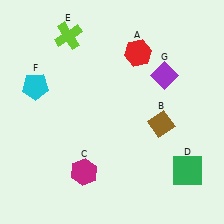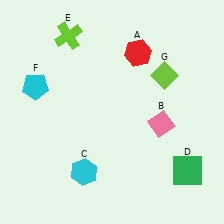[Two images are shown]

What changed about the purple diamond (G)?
In Image 1, G is purple. In Image 2, it changed to lime.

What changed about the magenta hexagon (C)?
In Image 1, C is magenta. In Image 2, it changed to cyan.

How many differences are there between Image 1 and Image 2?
There are 3 differences between the two images.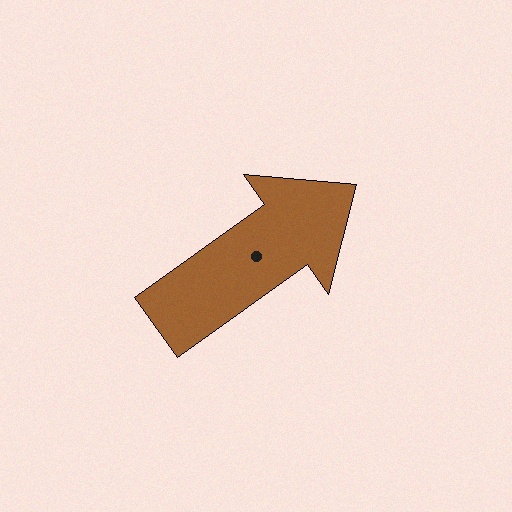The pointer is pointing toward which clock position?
Roughly 2 o'clock.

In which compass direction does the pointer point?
Northeast.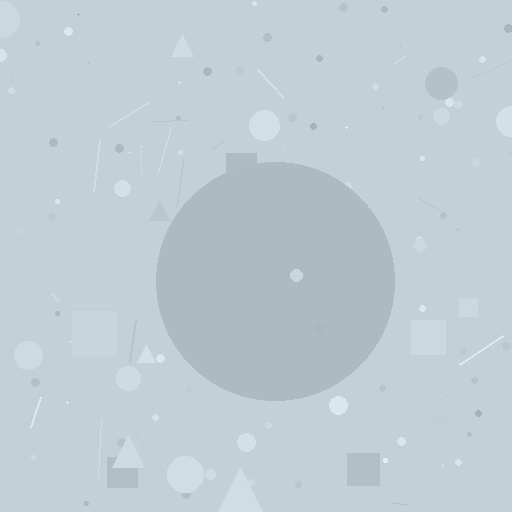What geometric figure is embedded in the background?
A circle is embedded in the background.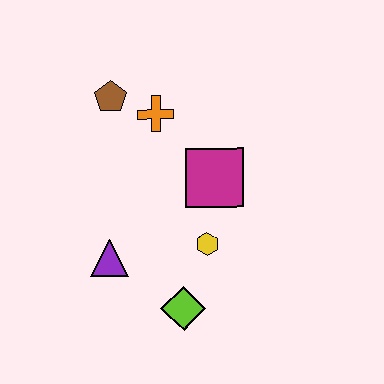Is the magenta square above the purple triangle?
Yes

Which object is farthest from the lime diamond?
The brown pentagon is farthest from the lime diamond.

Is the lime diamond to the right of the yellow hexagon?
No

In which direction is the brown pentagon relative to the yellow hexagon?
The brown pentagon is above the yellow hexagon.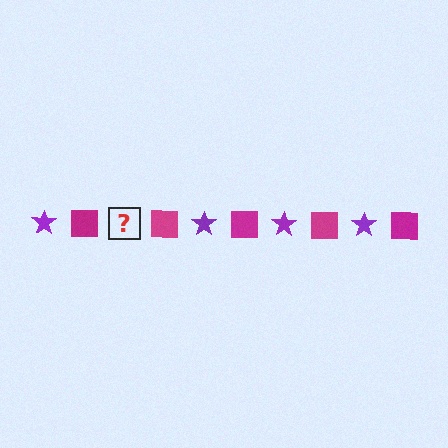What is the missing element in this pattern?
The missing element is a purple star.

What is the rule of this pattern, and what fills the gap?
The rule is that the pattern alternates between purple star and magenta square. The gap should be filled with a purple star.